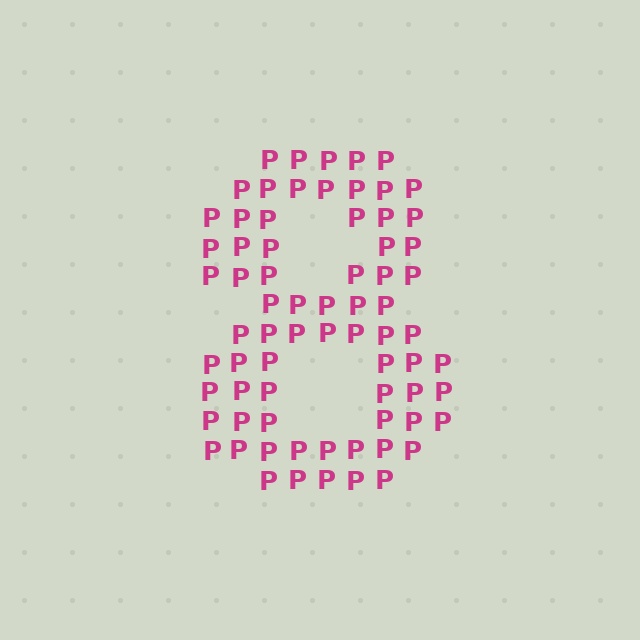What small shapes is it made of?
It is made of small letter P's.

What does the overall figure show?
The overall figure shows the digit 8.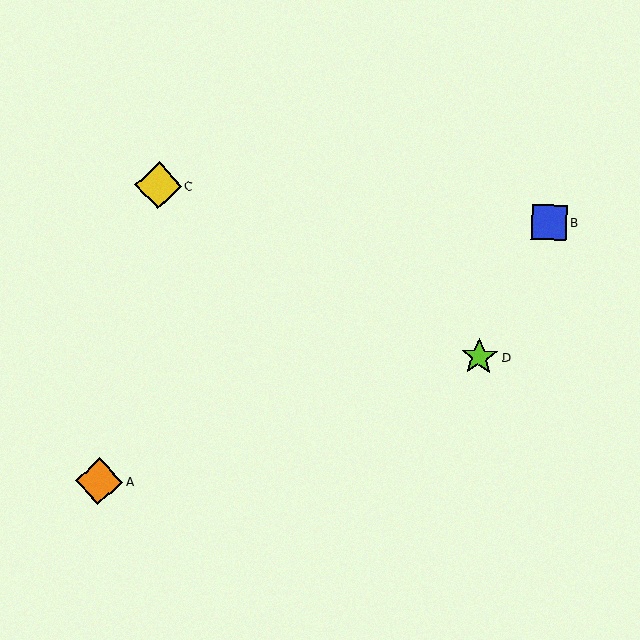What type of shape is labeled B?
Shape B is a blue square.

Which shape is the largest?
The orange diamond (labeled A) is the largest.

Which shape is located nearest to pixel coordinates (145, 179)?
The yellow diamond (labeled C) at (158, 185) is nearest to that location.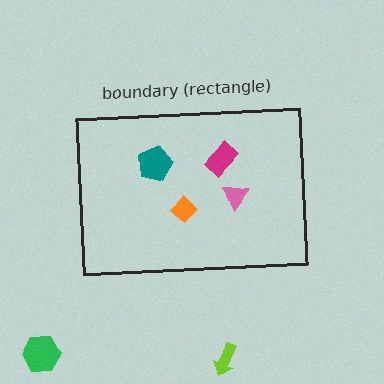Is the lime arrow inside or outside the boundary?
Outside.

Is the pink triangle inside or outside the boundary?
Inside.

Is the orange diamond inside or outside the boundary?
Inside.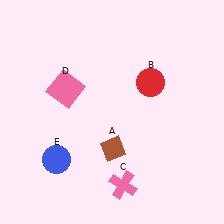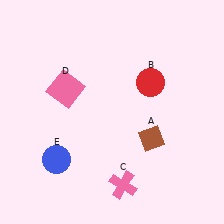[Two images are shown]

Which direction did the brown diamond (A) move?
The brown diamond (A) moved right.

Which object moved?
The brown diamond (A) moved right.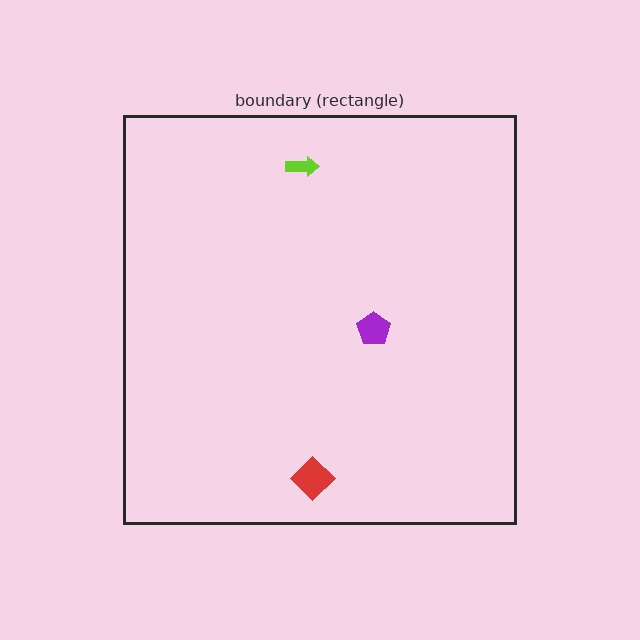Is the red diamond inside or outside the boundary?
Inside.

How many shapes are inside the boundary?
3 inside, 0 outside.